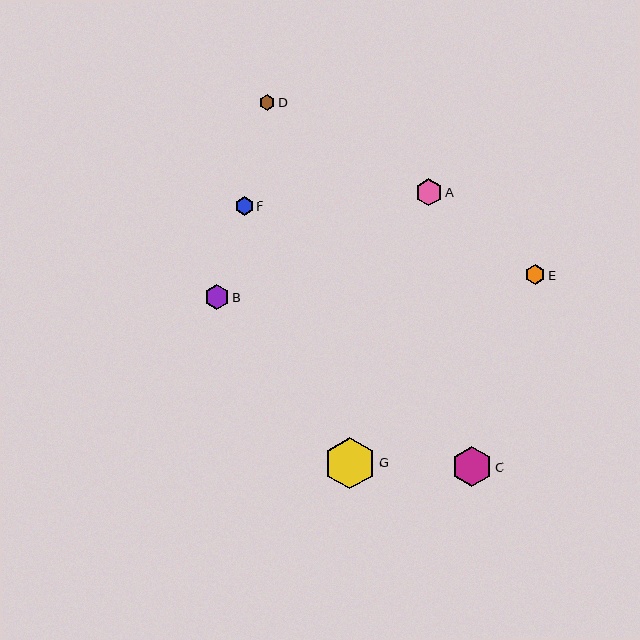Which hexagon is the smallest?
Hexagon D is the smallest with a size of approximately 16 pixels.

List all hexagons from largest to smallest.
From largest to smallest: G, C, A, B, E, F, D.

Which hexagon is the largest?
Hexagon G is the largest with a size of approximately 52 pixels.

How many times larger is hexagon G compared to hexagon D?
Hexagon G is approximately 3.3 times the size of hexagon D.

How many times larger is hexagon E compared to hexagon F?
Hexagon E is approximately 1.1 times the size of hexagon F.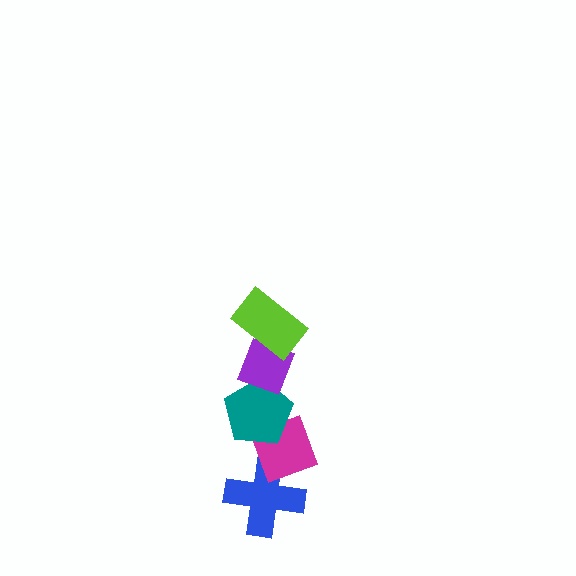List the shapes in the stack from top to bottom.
From top to bottom: the lime rectangle, the purple diamond, the teal pentagon, the magenta diamond, the blue cross.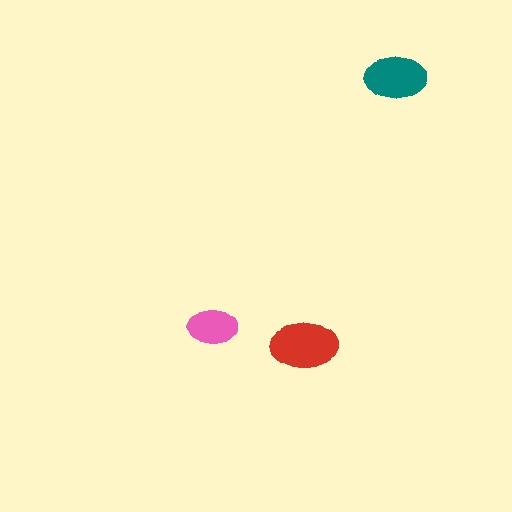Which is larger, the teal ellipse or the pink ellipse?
The teal one.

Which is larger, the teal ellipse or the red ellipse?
The red one.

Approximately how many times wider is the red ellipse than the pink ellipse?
About 1.5 times wider.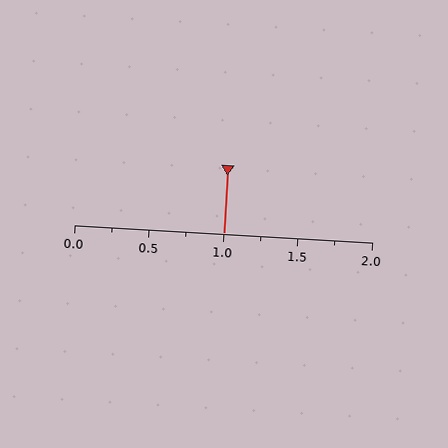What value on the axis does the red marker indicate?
The marker indicates approximately 1.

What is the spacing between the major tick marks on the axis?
The major ticks are spaced 0.5 apart.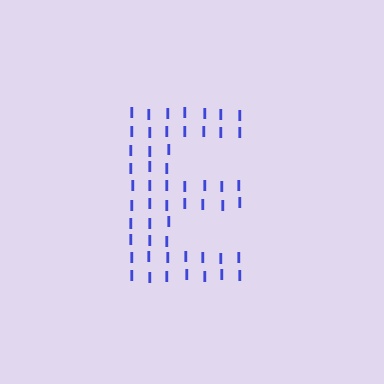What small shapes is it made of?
It is made of small letter I's.